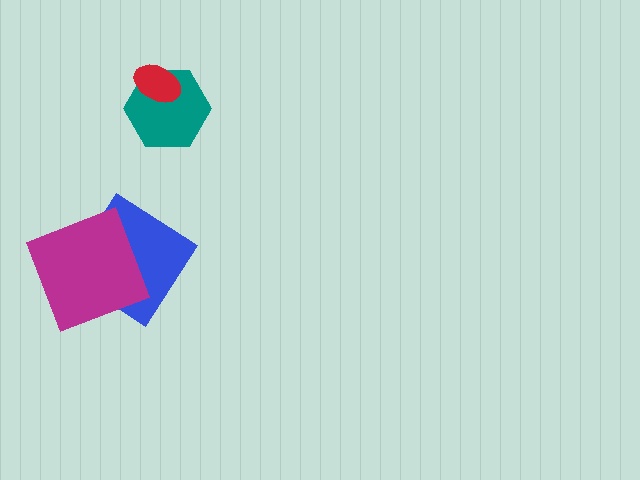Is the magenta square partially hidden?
No, no other shape covers it.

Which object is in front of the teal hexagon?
The red ellipse is in front of the teal hexagon.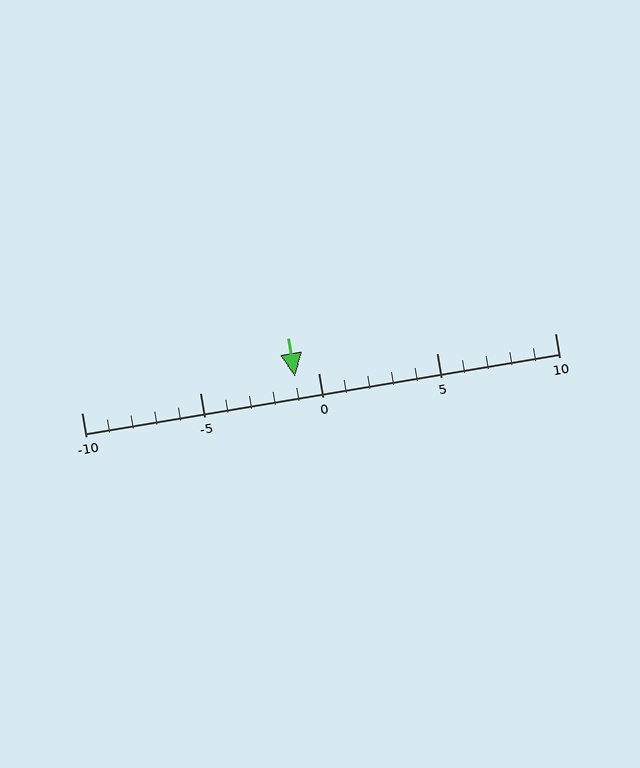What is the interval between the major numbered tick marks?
The major tick marks are spaced 5 units apart.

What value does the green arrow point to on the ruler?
The green arrow points to approximately -1.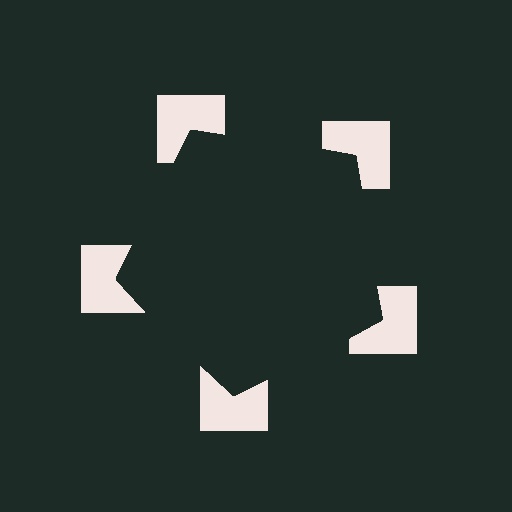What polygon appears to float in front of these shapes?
An illusory pentagon — its edges are inferred from the aligned wedge cuts in the notched squares, not physically drawn.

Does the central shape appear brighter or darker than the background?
It typically appears slightly darker than the background, even though no actual brightness change is drawn.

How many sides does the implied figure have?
5 sides.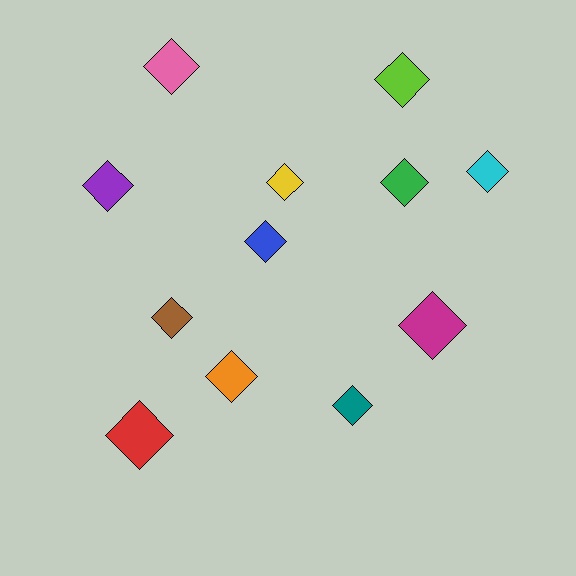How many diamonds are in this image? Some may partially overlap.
There are 12 diamonds.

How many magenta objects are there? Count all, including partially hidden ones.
There is 1 magenta object.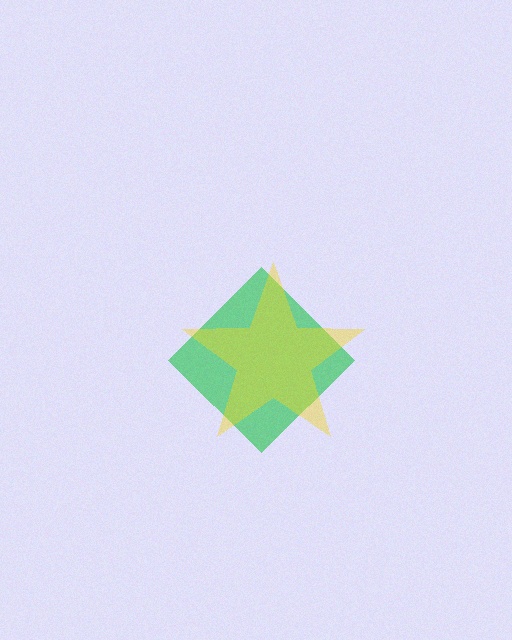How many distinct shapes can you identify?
There are 2 distinct shapes: a green diamond, a yellow star.